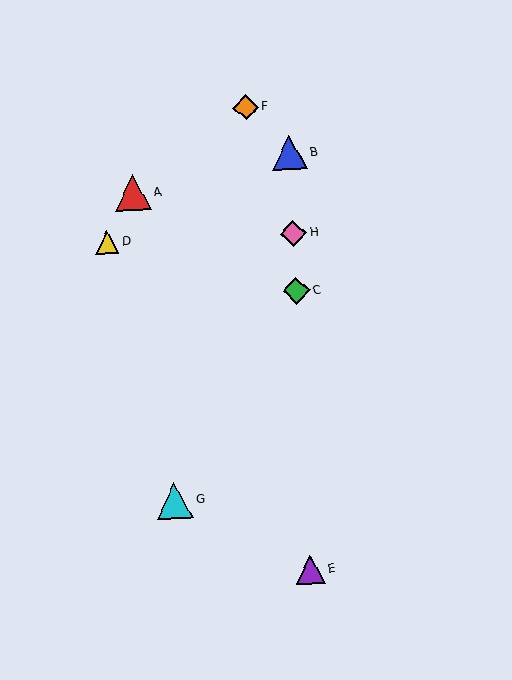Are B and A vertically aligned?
No, B is at x≈289 and A is at x≈133.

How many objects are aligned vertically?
4 objects (B, C, E, H) are aligned vertically.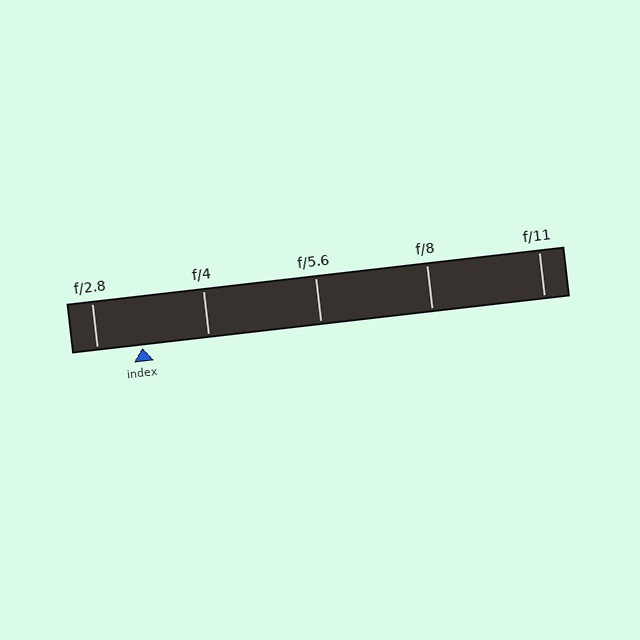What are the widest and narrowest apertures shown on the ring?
The widest aperture shown is f/2.8 and the narrowest is f/11.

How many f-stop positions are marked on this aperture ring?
There are 5 f-stop positions marked.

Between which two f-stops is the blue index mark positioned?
The index mark is between f/2.8 and f/4.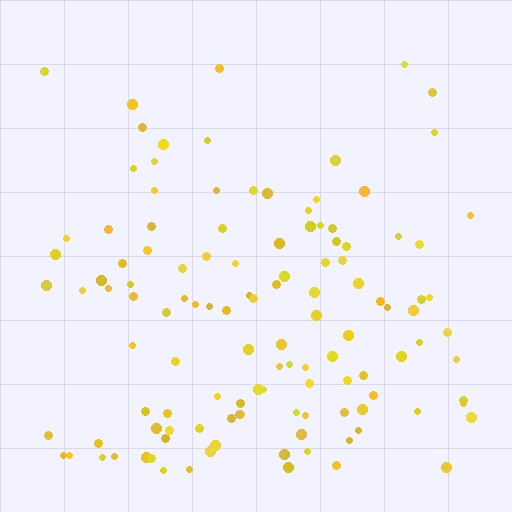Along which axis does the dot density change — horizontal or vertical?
Vertical.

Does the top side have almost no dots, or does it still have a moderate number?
Still a moderate number, just noticeably fewer than the bottom.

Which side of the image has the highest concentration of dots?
The bottom.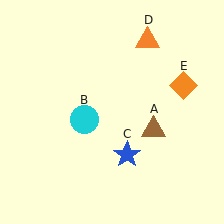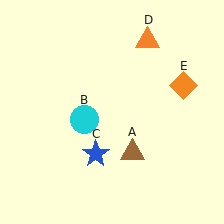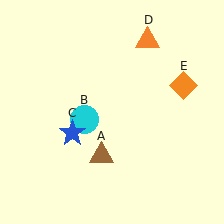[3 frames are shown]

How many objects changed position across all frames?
2 objects changed position: brown triangle (object A), blue star (object C).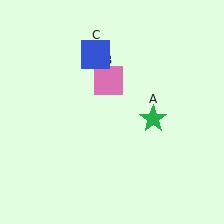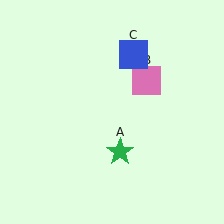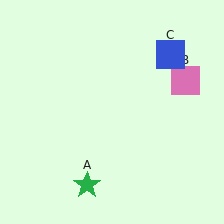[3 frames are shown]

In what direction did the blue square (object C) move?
The blue square (object C) moved right.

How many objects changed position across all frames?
3 objects changed position: green star (object A), pink square (object B), blue square (object C).